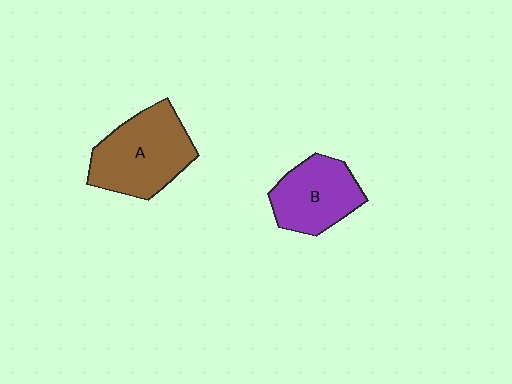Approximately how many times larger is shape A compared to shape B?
Approximately 1.3 times.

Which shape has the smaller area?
Shape B (purple).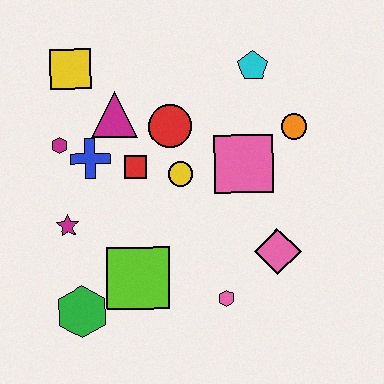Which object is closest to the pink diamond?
The pink hexagon is closest to the pink diamond.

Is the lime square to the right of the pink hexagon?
No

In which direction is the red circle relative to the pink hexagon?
The red circle is above the pink hexagon.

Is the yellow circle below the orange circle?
Yes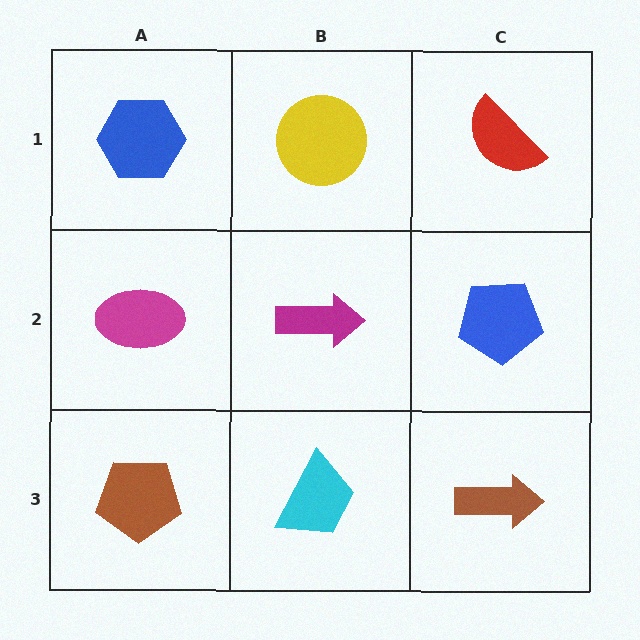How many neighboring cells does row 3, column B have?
3.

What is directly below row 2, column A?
A brown pentagon.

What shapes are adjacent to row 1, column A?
A magenta ellipse (row 2, column A), a yellow circle (row 1, column B).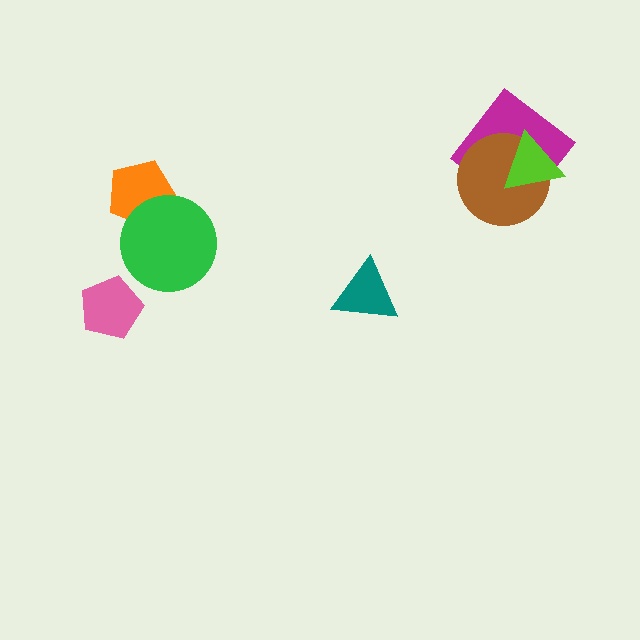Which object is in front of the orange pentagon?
The green circle is in front of the orange pentagon.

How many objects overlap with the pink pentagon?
0 objects overlap with the pink pentagon.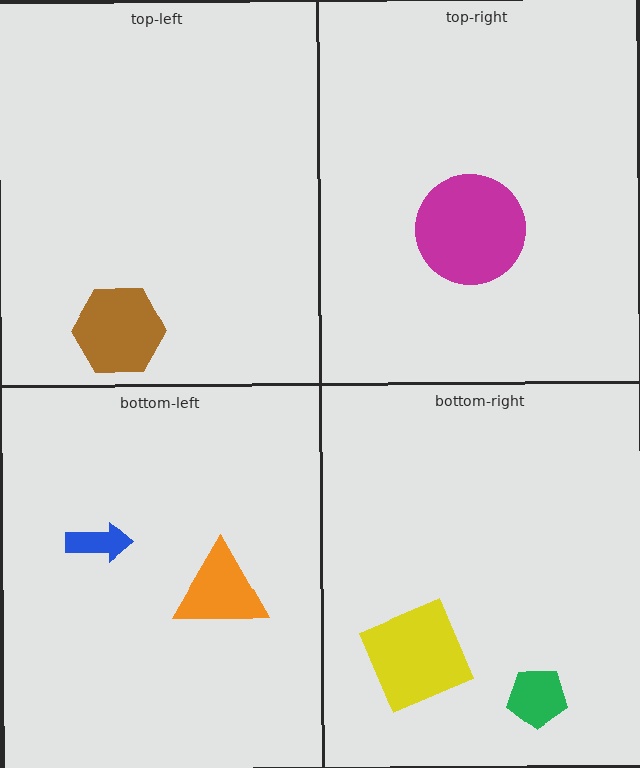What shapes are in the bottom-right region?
The yellow square, the green pentagon.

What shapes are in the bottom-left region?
The orange triangle, the blue arrow.